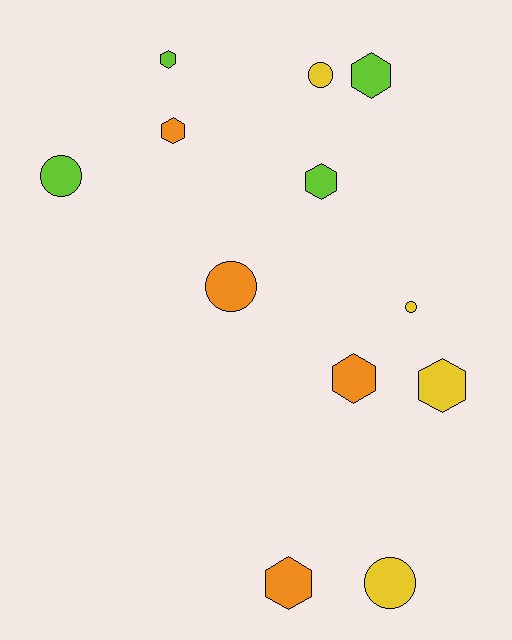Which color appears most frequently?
Orange, with 4 objects.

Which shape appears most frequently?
Hexagon, with 7 objects.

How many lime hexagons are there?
There are 3 lime hexagons.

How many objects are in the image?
There are 12 objects.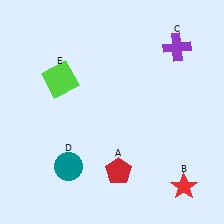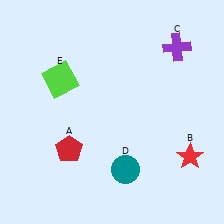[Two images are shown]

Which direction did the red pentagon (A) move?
The red pentagon (A) moved left.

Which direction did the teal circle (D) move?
The teal circle (D) moved right.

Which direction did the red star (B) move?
The red star (B) moved up.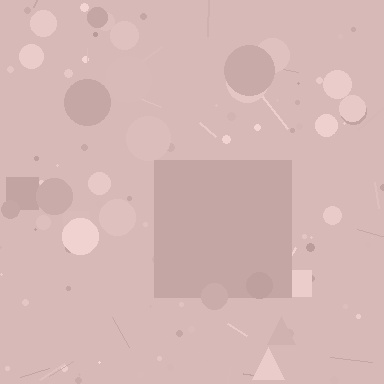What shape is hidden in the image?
A square is hidden in the image.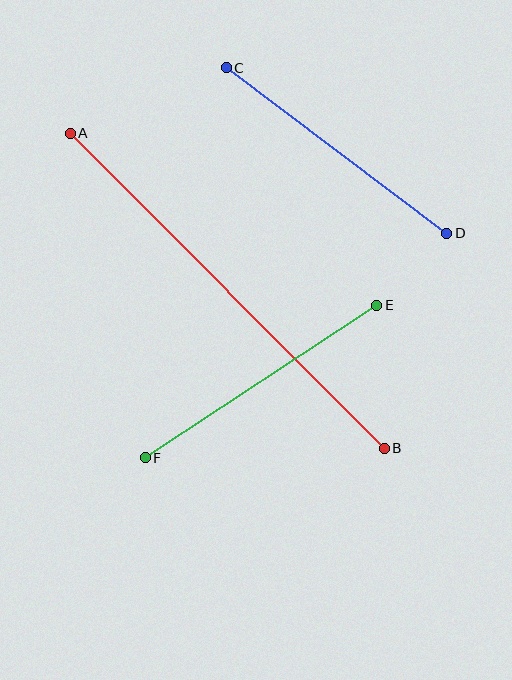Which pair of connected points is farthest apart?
Points A and B are farthest apart.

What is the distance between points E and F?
The distance is approximately 277 pixels.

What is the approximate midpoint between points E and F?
The midpoint is at approximately (261, 382) pixels.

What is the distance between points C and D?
The distance is approximately 276 pixels.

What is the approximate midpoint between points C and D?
The midpoint is at approximately (337, 151) pixels.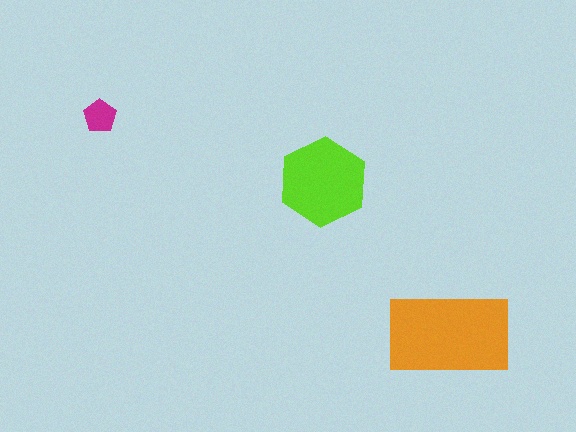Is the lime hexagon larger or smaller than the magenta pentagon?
Larger.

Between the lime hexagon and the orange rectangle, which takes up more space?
The orange rectangle.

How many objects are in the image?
There are 3 objects in the image.